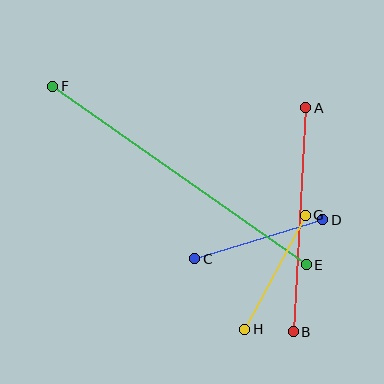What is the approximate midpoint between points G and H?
The midpoint is at approximately (275, 272) pixels.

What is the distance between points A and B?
The distance is approximately 224 pixels.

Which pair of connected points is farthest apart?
Points E and F are farthest apart.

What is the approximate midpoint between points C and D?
The midpoint is at approximately (259, 239) pixels.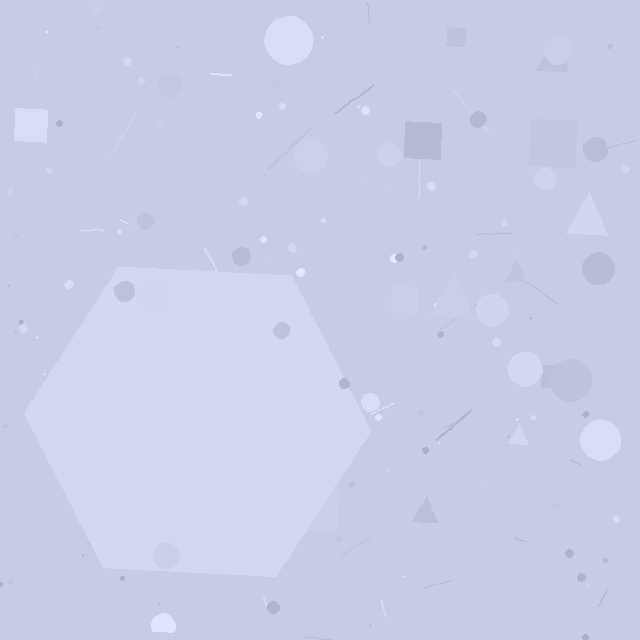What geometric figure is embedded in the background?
A hexagon is embedded in the background.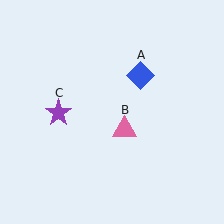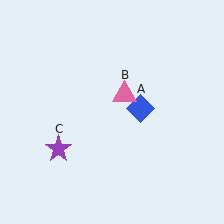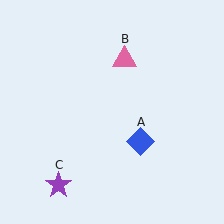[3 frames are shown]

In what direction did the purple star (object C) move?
The purple star (object C) moved down.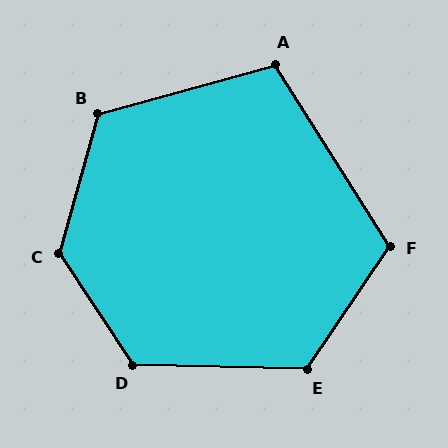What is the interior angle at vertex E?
Approximately 122 degrees (obtuse).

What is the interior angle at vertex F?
Approximately 114 degrees (obtuse).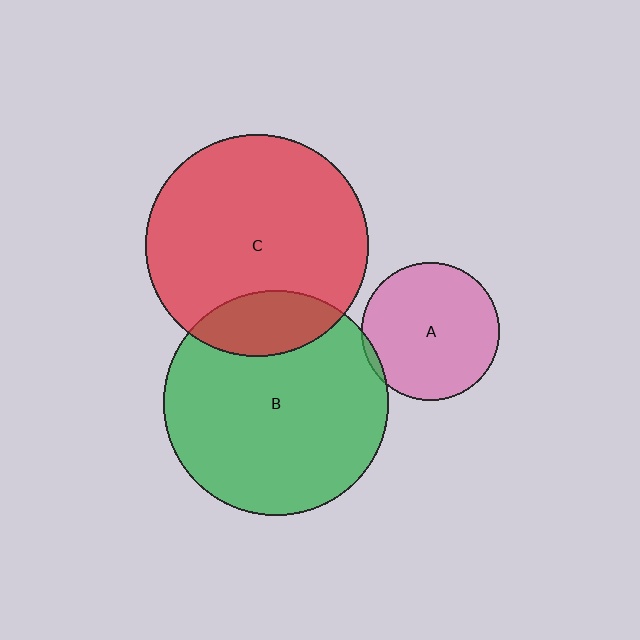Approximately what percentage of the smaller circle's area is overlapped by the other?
Approximately 5%.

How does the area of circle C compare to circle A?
Approximately 2.6 times.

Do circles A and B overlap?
Yes.